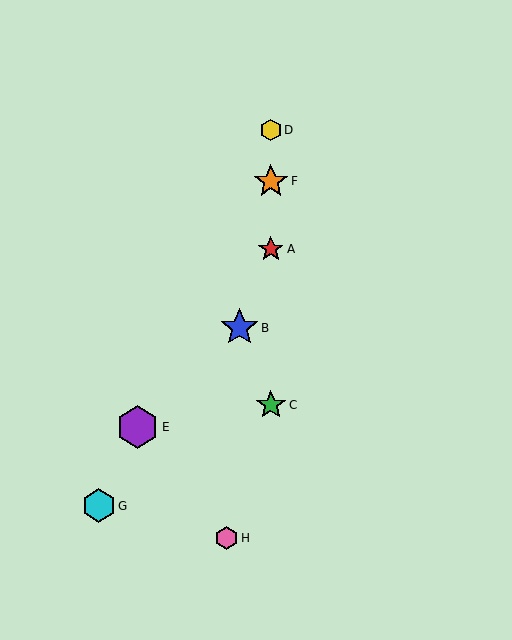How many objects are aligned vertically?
4 objects (A, C, D, F) are aligned vertically.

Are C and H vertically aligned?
No, C is at x≈271 and H is at x≈227.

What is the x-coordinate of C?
Object C is at x≈271.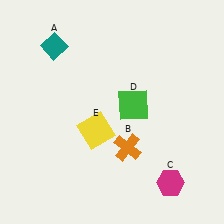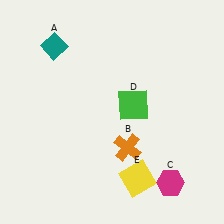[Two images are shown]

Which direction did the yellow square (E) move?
The yellow square (E) moved down.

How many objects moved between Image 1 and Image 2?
1 object moved between the two images.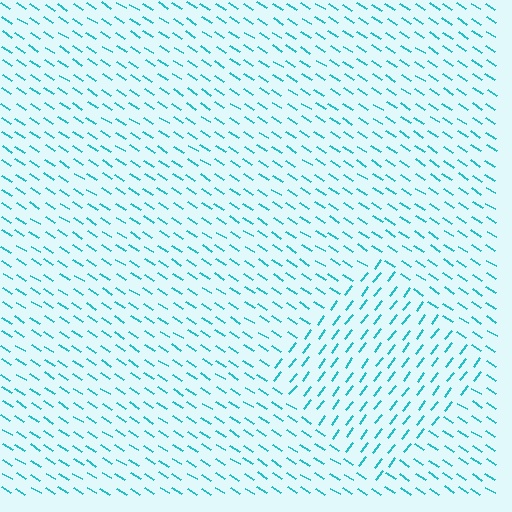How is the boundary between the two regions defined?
The boundary is defined purely by a change in line orientation (approximately 85 degrees difference). All lines are the same color and thickness.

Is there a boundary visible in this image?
Yes, there is a texture boundary formed by a change in line orientation.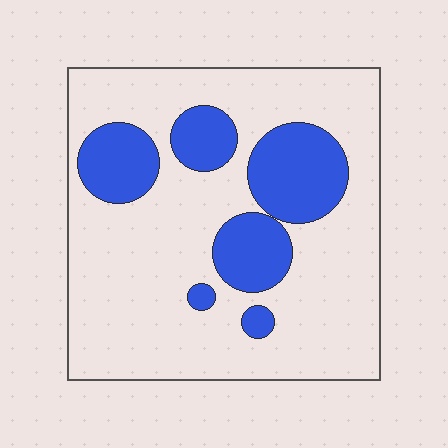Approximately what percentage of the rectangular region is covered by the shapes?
Approximately 25%.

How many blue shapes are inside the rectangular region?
6.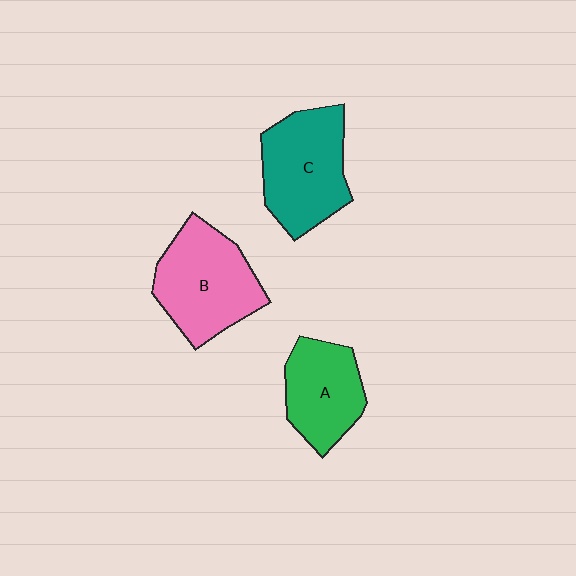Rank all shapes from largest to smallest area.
From largest to smallest: B (pink), C (teal), A (green).